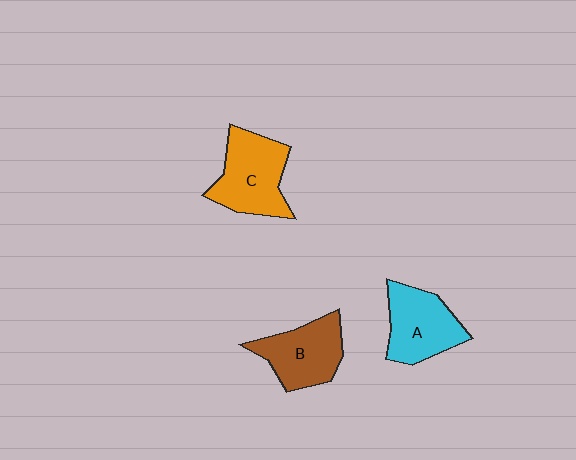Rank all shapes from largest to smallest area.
From largest to smallest: C (orange), A (cyan), B (brown).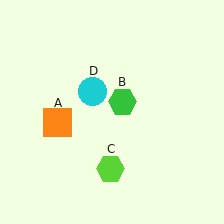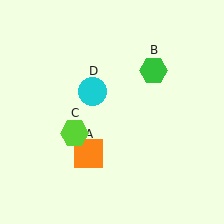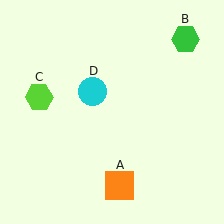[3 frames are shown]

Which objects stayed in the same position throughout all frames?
Cyan circle (object D) remained stationary.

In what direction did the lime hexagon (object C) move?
The lime hexagon (object C) moved up and to the left.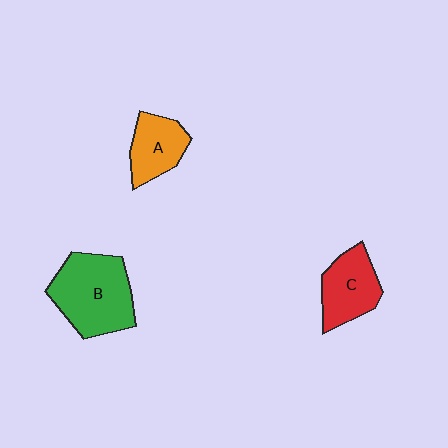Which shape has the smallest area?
Shape A (orange).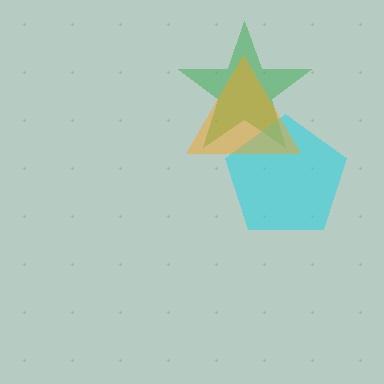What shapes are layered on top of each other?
The layered shapes are: a green star, a cyan pentagon, an orange triangle.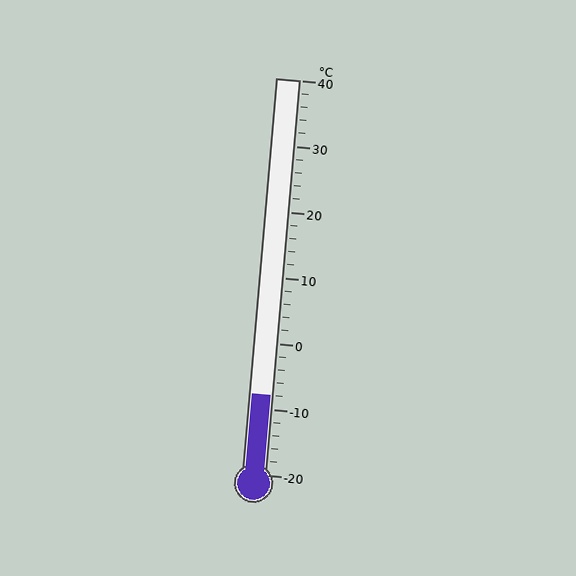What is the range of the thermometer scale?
The thermometer scale ranges from -20°C to 40°C.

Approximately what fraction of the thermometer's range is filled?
The thermometer is filled to approximately 20% of its range.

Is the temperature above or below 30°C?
The temperature is below 30°C.